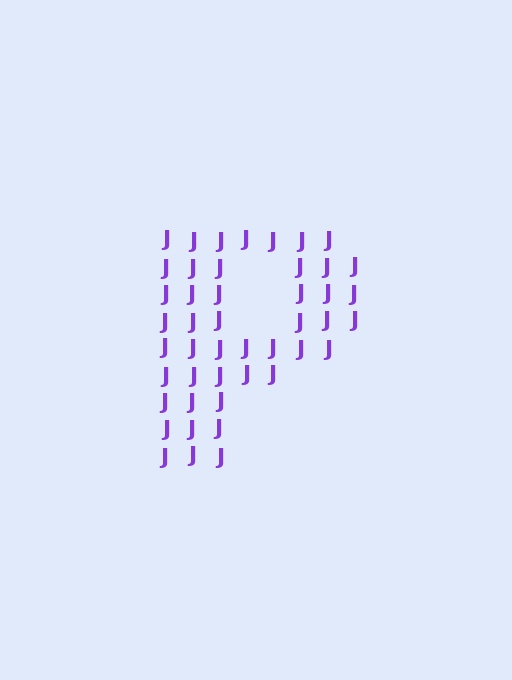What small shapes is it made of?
It is made of small letter J's.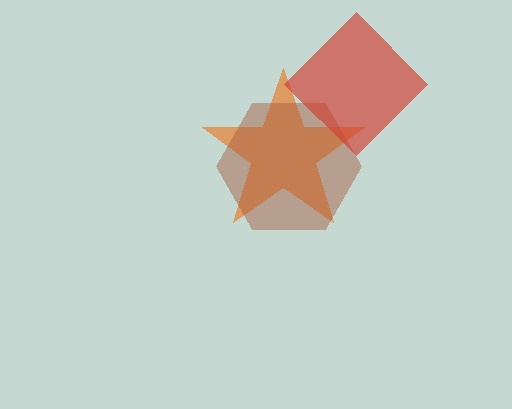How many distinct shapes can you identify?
There are 3 distinct shapes: an orange star, a brown hexagon, a red diamond.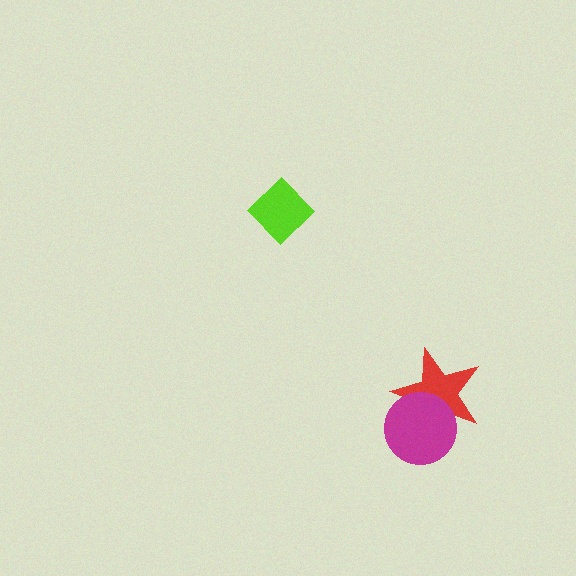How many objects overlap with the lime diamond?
0 objects overlap with the lime diamond.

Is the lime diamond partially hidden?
No, no other shape covers it.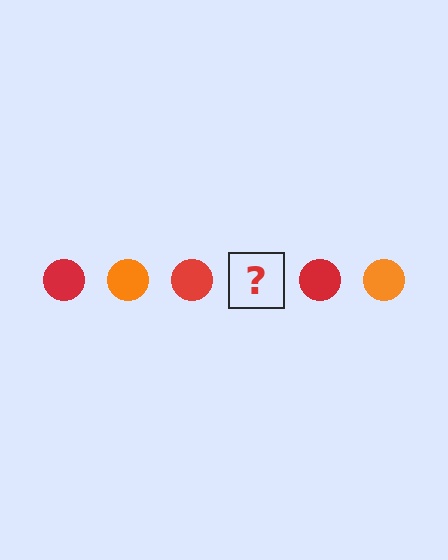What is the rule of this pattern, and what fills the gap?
The rule is that the pattern cycles through red, orange circles. The gap should be filled with an orange circle.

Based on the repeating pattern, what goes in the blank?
The blank should be an orange circle.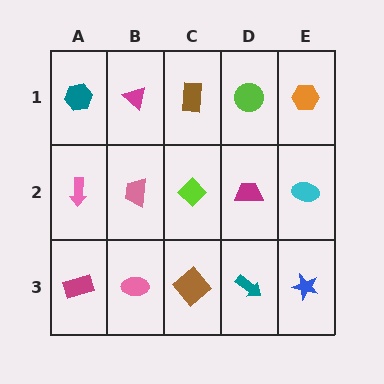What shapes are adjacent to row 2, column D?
A lime circle (row 1, column D), a teal arrow (row 3, column D), a lime diamond (row 2, column C), a cyan ellipse (row 2, column E).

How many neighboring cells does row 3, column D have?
3.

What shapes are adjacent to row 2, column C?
A brown rectangle (row 1, column C), a brown diamond (row 3, column C), a pink trapezoid (row 2, column B), a magenta trapezoid (row 2, column D).